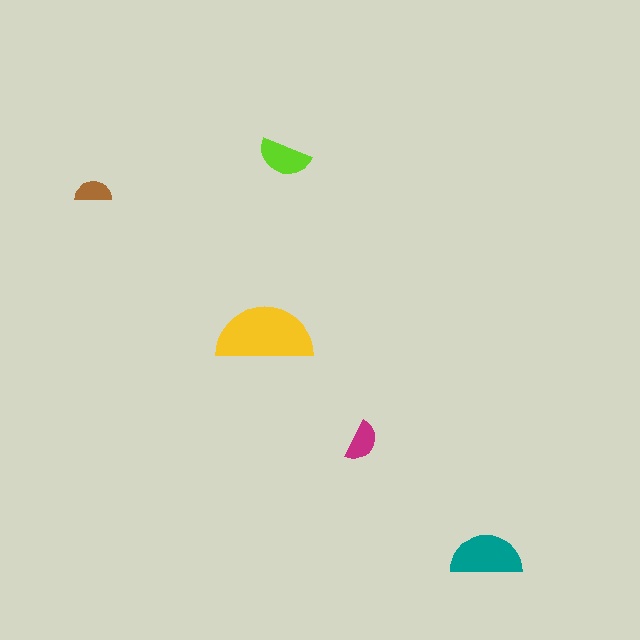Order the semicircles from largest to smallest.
the yellow one, the teal one, the lime one, the magenta one, the brown one.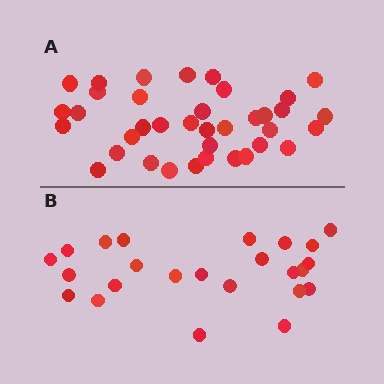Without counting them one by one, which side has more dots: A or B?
Region A (the top region) has more dots.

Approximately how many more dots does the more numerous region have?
Region A has approximately 15 more dots than region B.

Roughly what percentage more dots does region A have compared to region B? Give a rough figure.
About 55% more.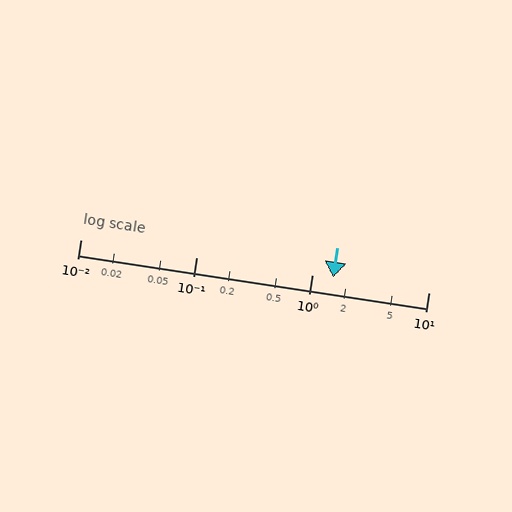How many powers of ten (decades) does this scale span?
The scale spans 3 decades, from 0.01 to 10.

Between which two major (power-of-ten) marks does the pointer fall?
The pointer is between 1 and 10.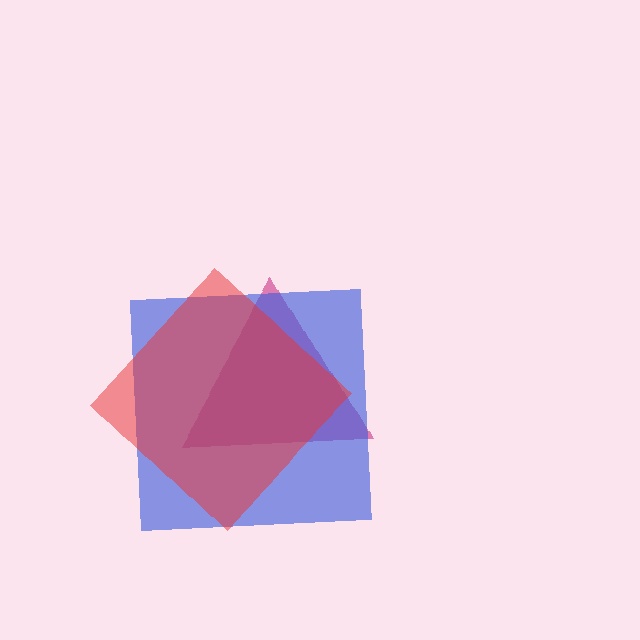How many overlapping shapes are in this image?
There are 3 overlapping shapes in the image.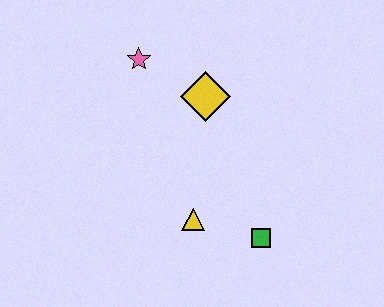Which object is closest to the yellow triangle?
The green square is closest to the yellow triangle.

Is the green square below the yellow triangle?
Yes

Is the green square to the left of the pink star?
No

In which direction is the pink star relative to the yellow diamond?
The pink star is to the left of the yellow diamond.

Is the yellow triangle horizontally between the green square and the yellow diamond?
No